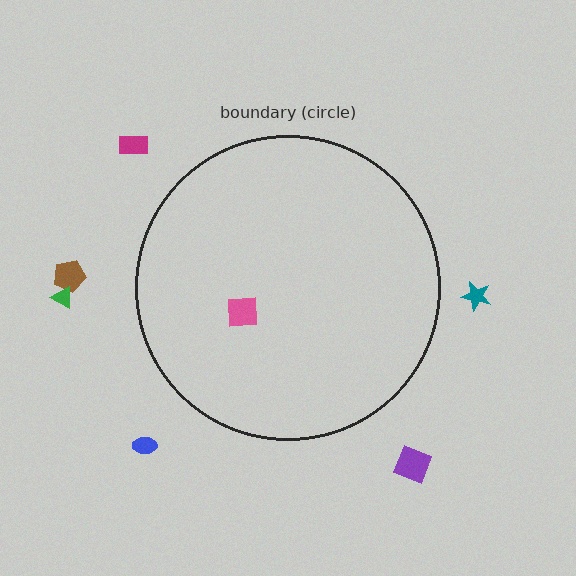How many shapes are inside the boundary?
1 inside, 6 outside.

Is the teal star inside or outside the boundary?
Outside.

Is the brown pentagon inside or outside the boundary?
Outside.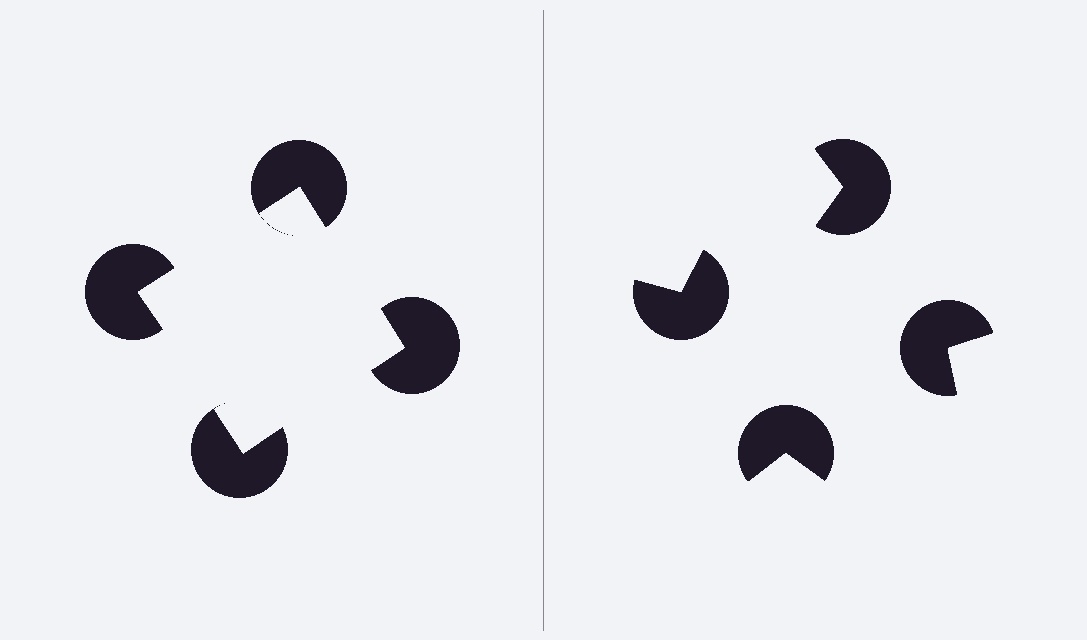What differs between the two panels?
The pac-man discs are positioned identically on both sides; only the wedge orientations differ. On the left they align to a square; on the right they are misaligned.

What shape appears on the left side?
An illusory square.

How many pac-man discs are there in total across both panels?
8 — 4 on each side.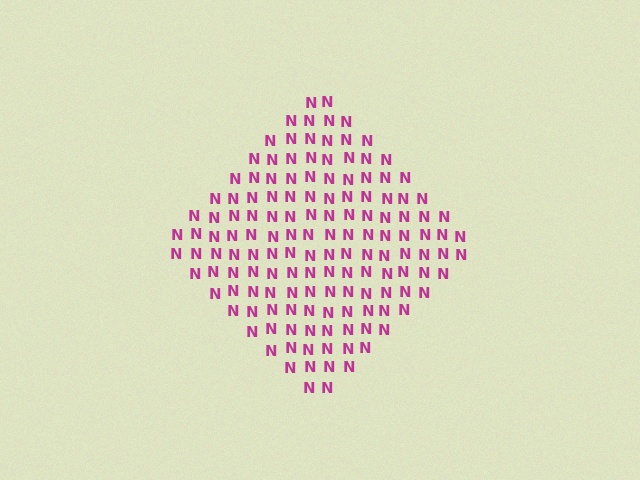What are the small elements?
The small elements are letter N's.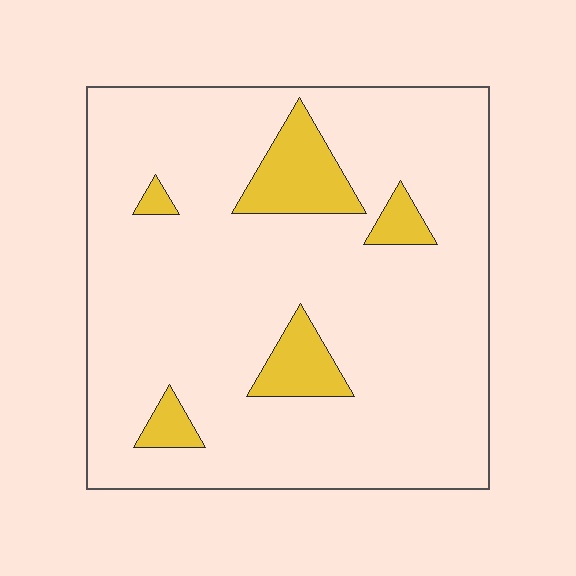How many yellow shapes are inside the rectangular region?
5.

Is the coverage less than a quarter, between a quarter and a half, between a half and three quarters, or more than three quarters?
Less than a quarter.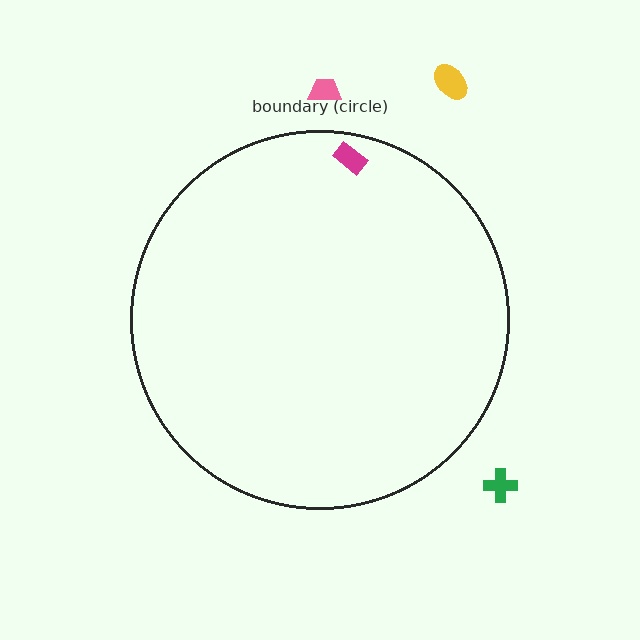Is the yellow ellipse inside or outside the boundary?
Outside.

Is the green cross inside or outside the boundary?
Outside.